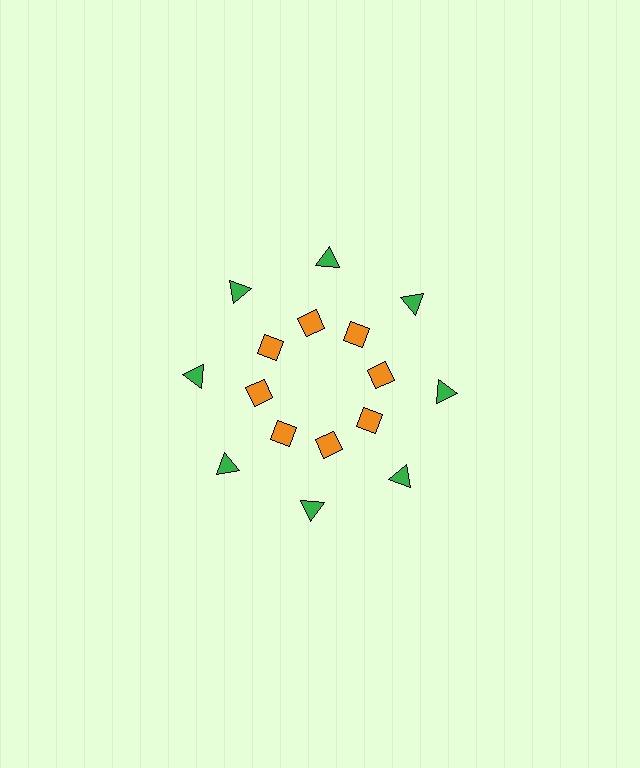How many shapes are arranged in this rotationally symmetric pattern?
There are 16 shapes, arranged in 8 groups of 2.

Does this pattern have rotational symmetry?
Yes, this pattern has 8-fold rotational symmetry. It looks the same after rotating 45 degrees around the center.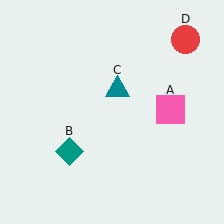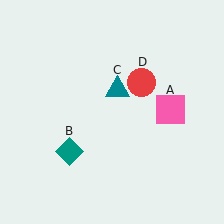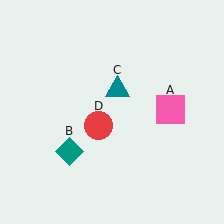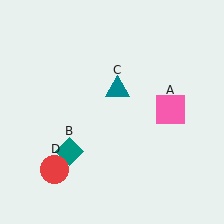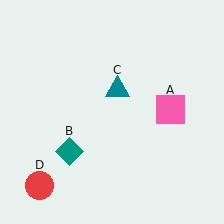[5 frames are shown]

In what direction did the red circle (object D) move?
The red circle (object D) moved down and to the left.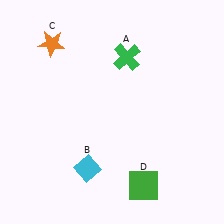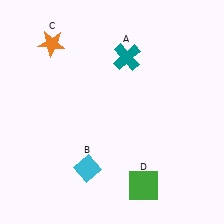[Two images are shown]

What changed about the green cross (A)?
In Image 1, A is green. In Image 2, it changed to teal.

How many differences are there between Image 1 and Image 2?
There is 1 difference between the two images.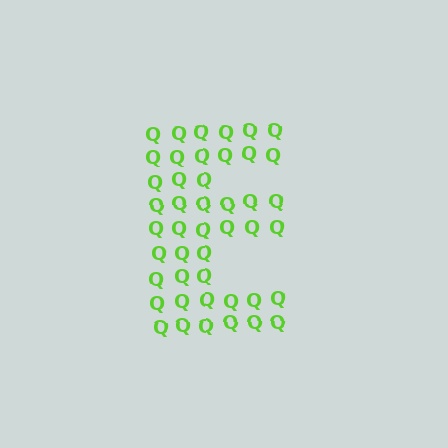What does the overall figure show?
The overall figure shows the letter E.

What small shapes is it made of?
It is made of small letter Q's.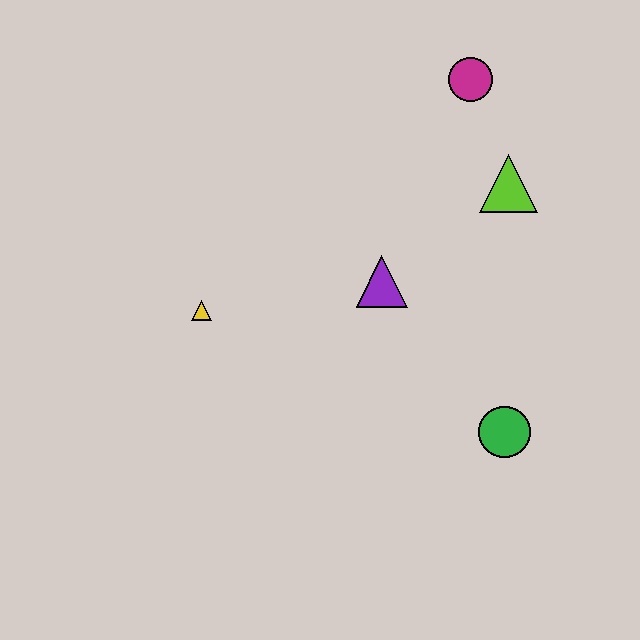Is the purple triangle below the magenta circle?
Yes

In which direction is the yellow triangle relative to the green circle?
The yellow triangle is to the left of the green circle.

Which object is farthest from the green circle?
The magenta circle is farthest from the green circle.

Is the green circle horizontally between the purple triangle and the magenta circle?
No